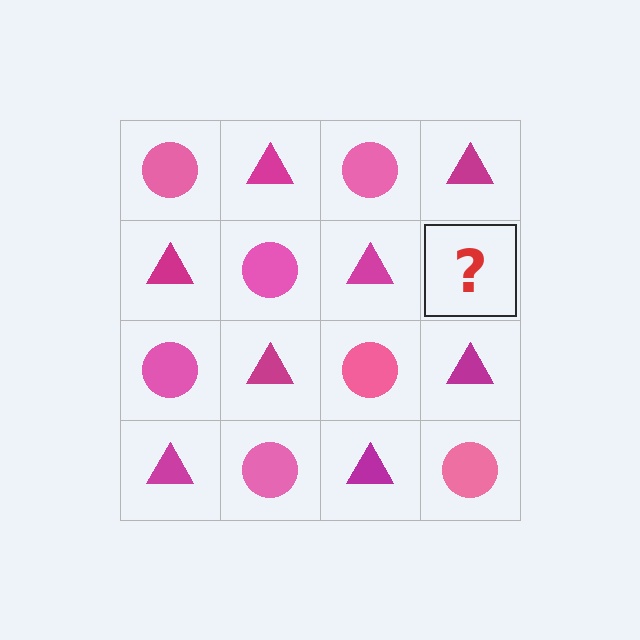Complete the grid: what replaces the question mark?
The question mark should be replaced with a pink circle.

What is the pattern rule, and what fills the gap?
The rule is that it alternates pink circle and magenta triangle in a checkerboard pattern. The gap should be filled with a pink circle.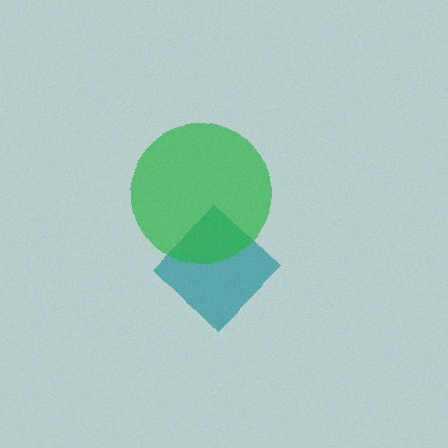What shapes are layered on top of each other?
The layered shapes are: a teal diamond, a green circle.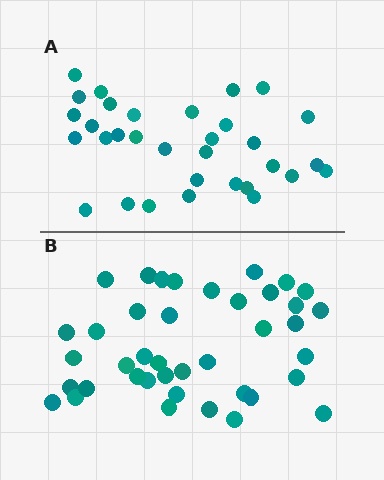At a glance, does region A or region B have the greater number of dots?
Region B (the bottom region) has more dots.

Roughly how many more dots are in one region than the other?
Region B has roughly 8 or so more dots than region A.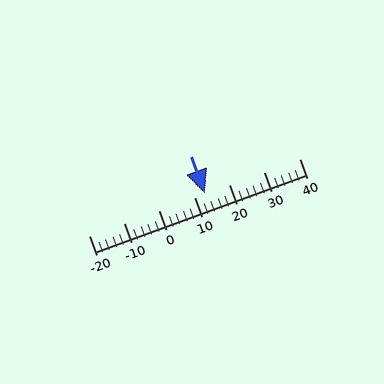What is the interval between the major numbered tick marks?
The major tick marks are spaced 10 units apart.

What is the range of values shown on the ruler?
The ruler shows values from -20 to 40.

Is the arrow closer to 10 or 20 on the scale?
The arrow is closer to 10.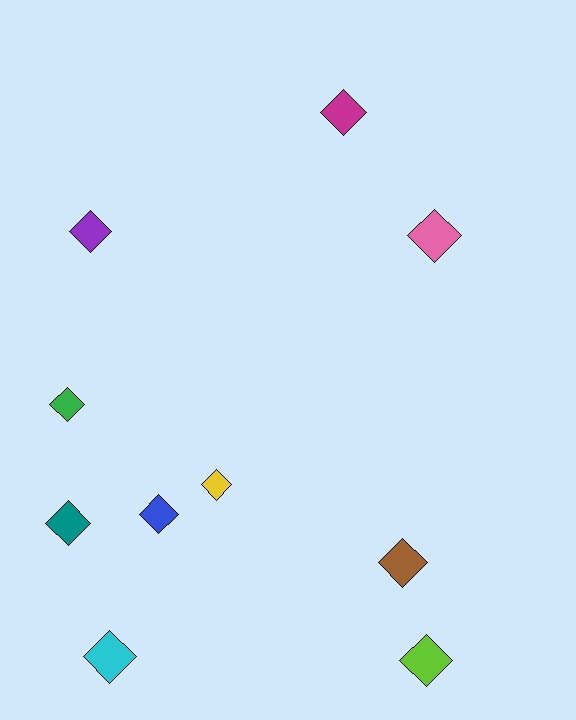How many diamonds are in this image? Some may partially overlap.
There are 10 diamonds.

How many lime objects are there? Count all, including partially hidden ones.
There is 1 lime object.